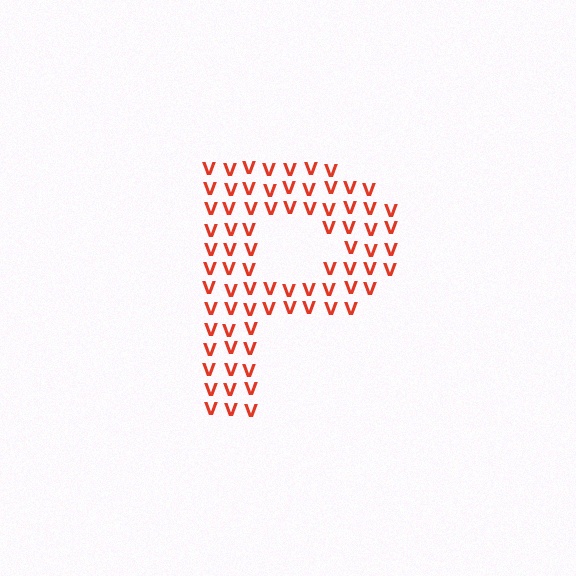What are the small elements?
The small elements are letter V's.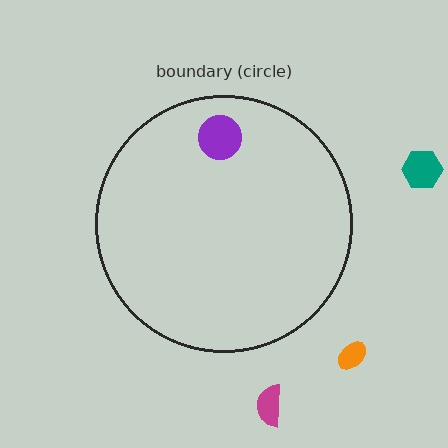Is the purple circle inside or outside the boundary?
Inside.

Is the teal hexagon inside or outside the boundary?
Outside.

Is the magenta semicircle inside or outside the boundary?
Outside.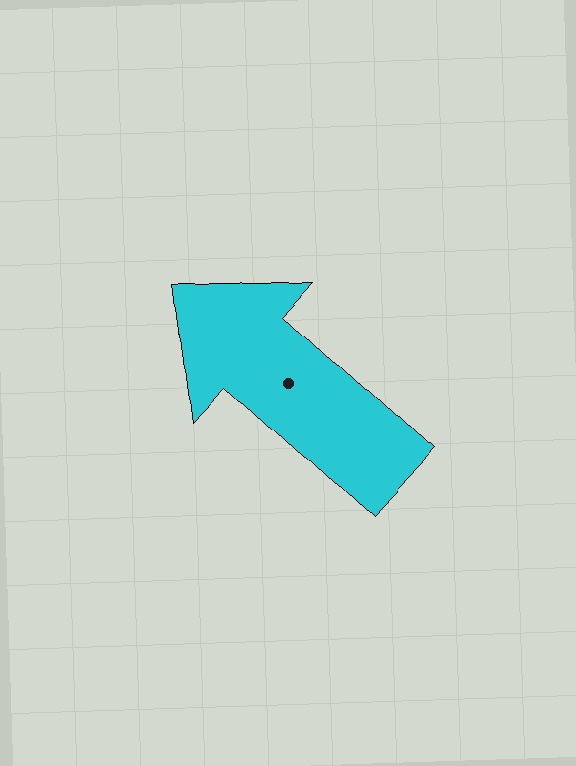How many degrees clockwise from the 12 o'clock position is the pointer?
Approximately 312 degrees.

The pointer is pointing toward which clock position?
Roughly 10 o'clock.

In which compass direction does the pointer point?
Northwest.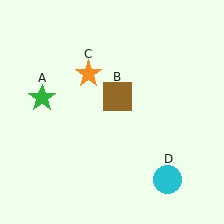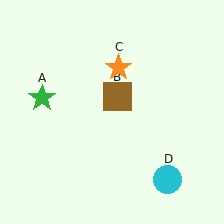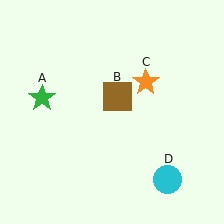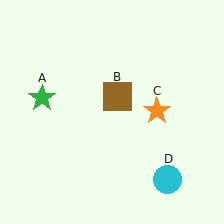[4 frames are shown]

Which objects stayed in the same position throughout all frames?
Green star (object A) and brown square (object B) and cyan circle (object D) remained stationary.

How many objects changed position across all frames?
1 object changed position: orange star (object C).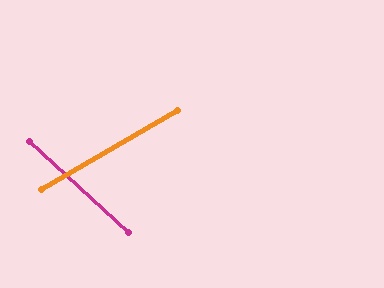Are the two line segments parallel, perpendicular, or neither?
Neither parallel nor perpendicular — they differ by about 73°.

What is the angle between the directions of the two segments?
Approximately 73 degrees.